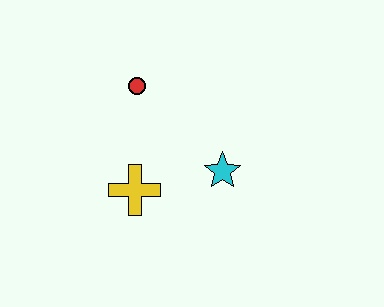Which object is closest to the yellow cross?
The cyan star is closest to the yellow cross.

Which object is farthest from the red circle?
The cyan star is farthest from the red circle.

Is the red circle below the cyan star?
No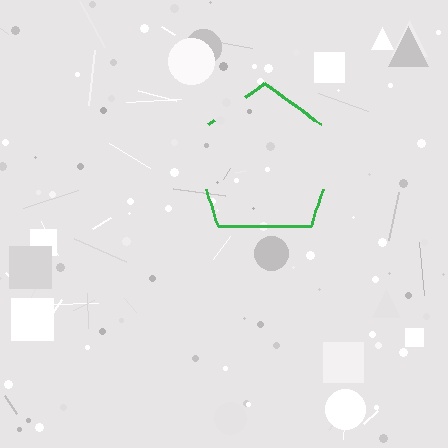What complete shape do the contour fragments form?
The contour fragments form a pentagon.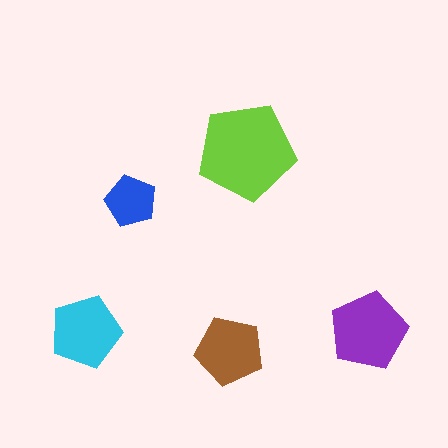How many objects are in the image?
There are 5 objects in the image.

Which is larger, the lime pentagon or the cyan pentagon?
The lime one.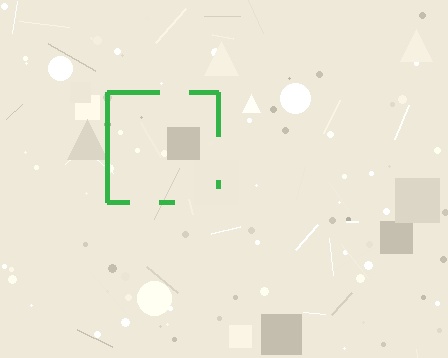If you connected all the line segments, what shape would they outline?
They would outline a square.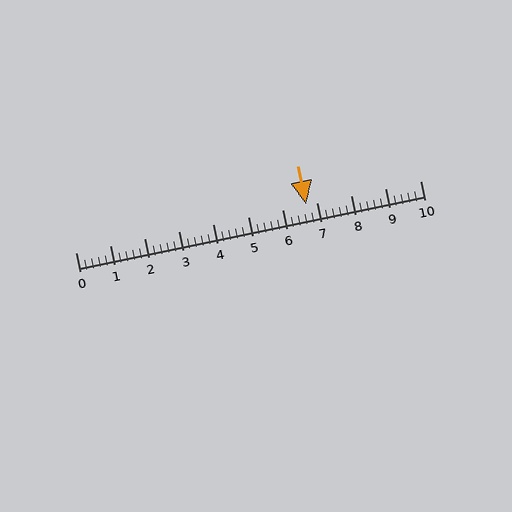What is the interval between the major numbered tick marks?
The major tick marks are spaced 1 units apart.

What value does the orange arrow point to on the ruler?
The orange arrow points to approximately 6.7.